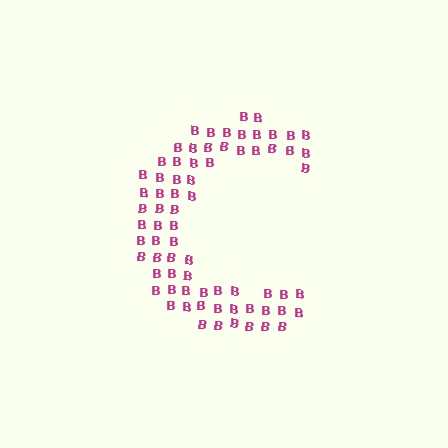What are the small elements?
The small elements are letter B's.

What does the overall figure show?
The overall figure shows the letter C.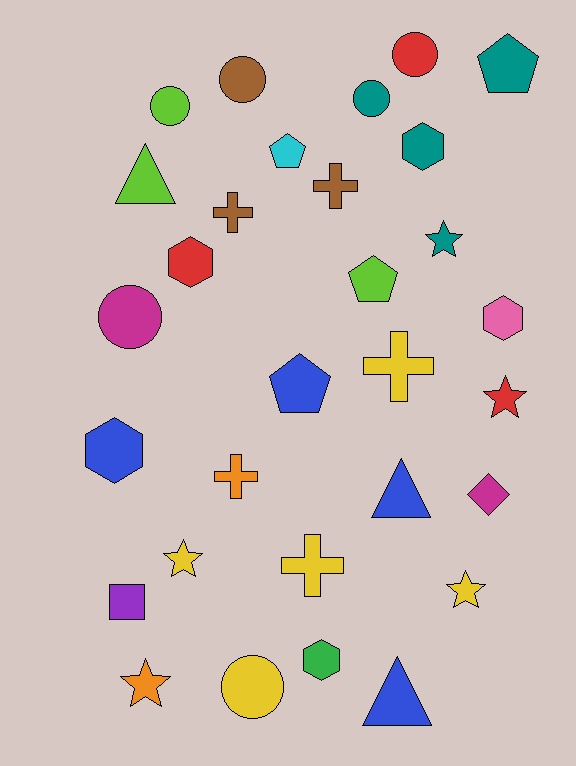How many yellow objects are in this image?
There are 5 yellow objects.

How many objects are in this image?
There are 30 objects.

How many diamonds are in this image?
There is 1 diamond.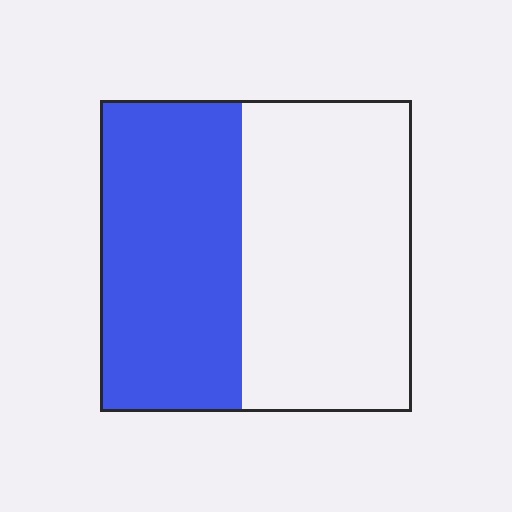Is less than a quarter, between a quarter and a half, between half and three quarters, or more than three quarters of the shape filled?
Between a quarter and a half.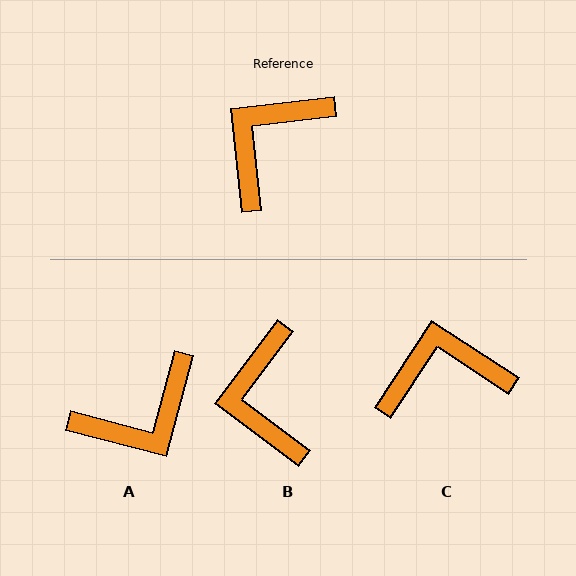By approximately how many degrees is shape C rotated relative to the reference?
Approximately 40 degrees clockwise.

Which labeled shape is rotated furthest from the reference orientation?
A, about 159 degrees away.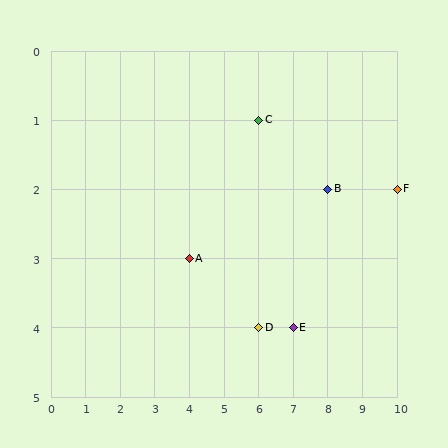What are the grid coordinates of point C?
Point C is at grid coordinates (6, 1).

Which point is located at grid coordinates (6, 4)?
Point D is at (6, 4).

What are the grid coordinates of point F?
Point F is at grid coordinates (10, 2).